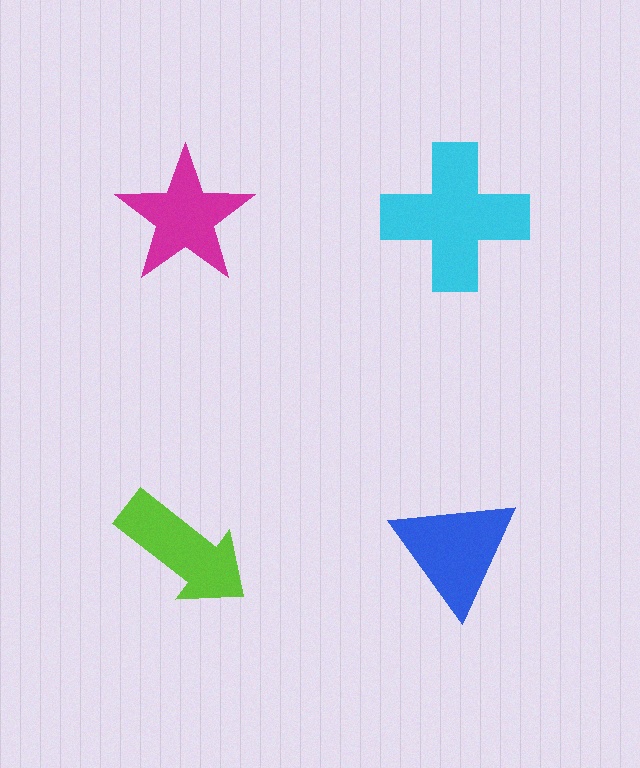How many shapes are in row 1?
2 shapes.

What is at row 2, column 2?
A blue triangle.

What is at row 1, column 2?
A cyan cross.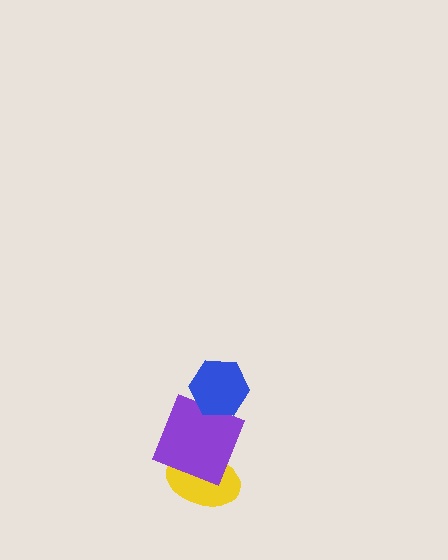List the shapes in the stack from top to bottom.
From top to bottom: the blue hexagon, the purple square, the yellow ellipse.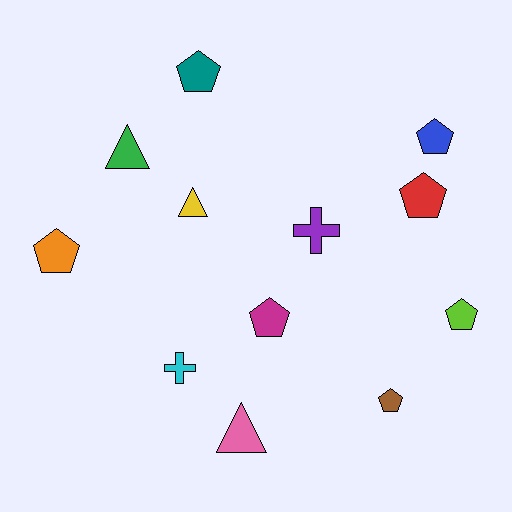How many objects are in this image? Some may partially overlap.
There are 12 objects.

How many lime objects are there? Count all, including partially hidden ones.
There is 1 lime object.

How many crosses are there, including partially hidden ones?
There are 2 crosses.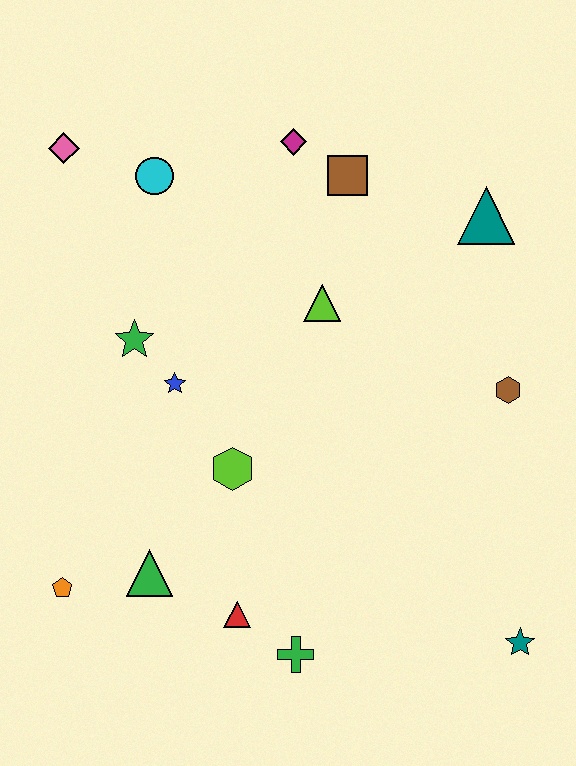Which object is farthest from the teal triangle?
The orange pentagon is farthest from the teal triangle.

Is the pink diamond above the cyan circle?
Yes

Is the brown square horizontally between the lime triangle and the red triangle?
No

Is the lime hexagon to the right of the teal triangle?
No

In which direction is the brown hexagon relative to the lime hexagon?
The brown hexagon is to the right of the lime hexagon.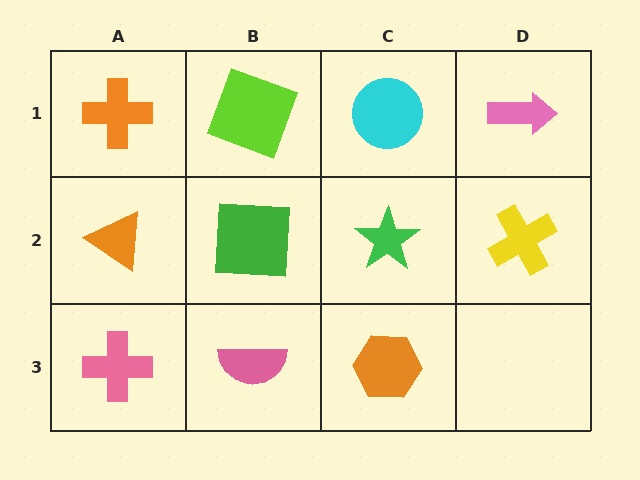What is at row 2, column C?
A green star.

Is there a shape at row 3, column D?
No, that cell is empty.